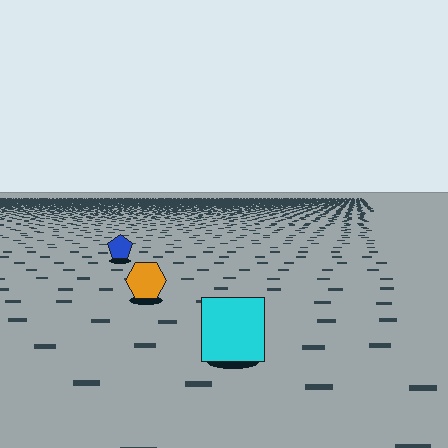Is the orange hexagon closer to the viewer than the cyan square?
No. The cyan square is closer — you can tell from the texture gradient: the ground texture is coarser near it.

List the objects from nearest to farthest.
From nearest to farthest: the cyan square, the orange hexagon, the blue pentagon.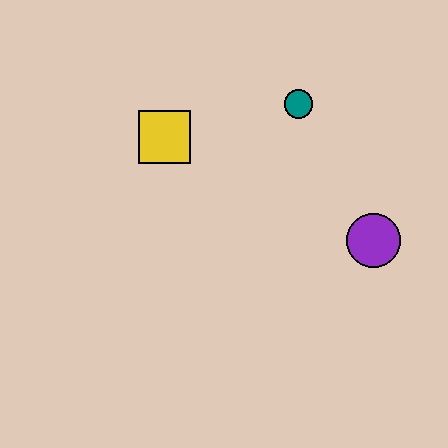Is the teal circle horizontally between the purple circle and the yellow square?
Yes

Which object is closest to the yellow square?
The teal circle is closest to the yellow square.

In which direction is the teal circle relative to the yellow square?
The teal circle is to the right of the yellow square.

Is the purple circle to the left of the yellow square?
No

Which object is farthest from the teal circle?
The purple circle is farthest from the teal circle.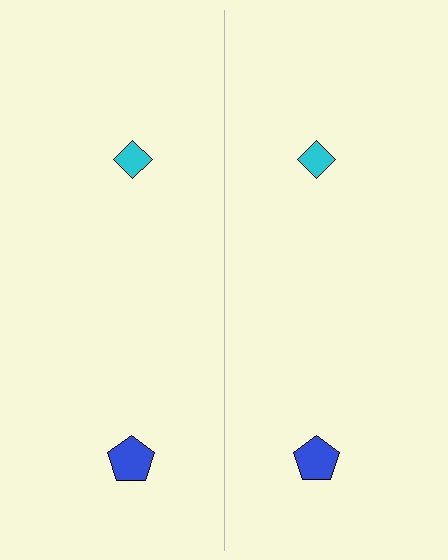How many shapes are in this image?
There are 4 shapes in this image.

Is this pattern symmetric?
Yes, this pattern has bilateral (reflection) symmetry.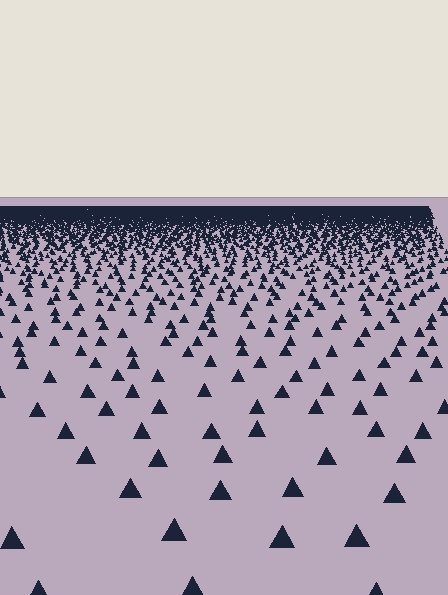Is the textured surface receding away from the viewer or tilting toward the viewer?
The surface is receding away from the viewer. Texture elements get smaller and denser toward the top.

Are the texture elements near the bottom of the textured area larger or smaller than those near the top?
Larger. Near the bottom, elements are closer to the viewer and appear at a bigger on-screen size.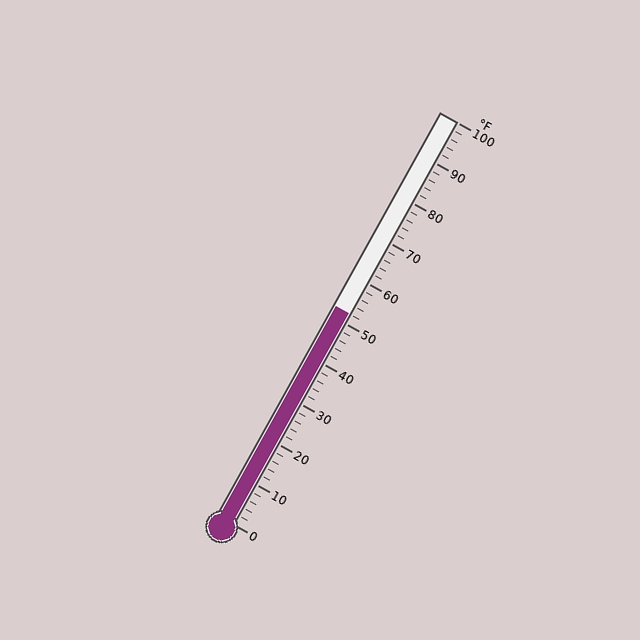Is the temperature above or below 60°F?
The temperature is below 60°F.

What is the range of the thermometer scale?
The thermometer scale ranges from 0°F to 100°F.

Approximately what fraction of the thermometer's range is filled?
The thermometer is filled to approximately 50% of its range.